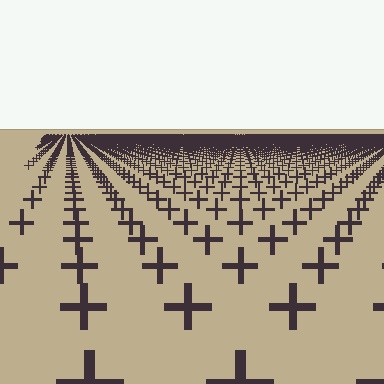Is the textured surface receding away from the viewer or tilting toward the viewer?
The surface is receding away from the viewer. Texture elements get smaller and denser toward the top.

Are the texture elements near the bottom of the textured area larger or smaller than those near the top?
Larger. Near the bottom, elements are closer to the viewer and appear at a bigger on-screen size.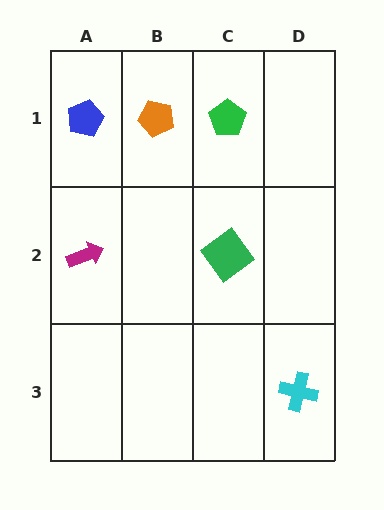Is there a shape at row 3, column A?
No, that cell is empty.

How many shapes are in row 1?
3 shapes.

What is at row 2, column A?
A magenta arrow.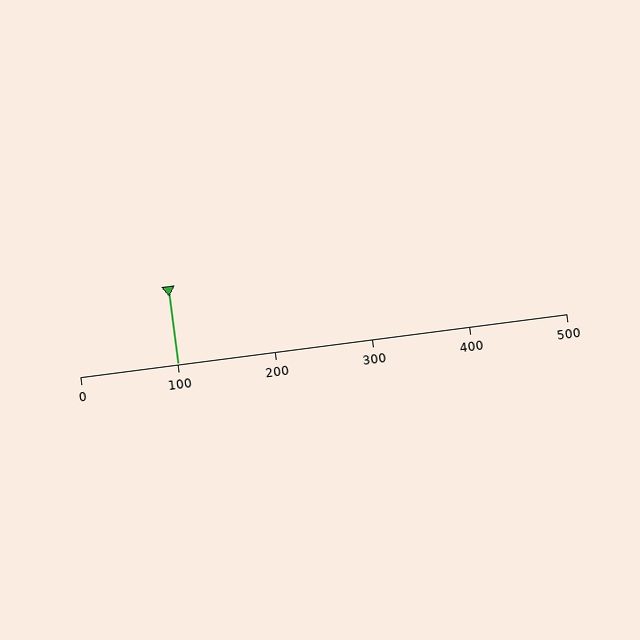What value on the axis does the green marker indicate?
The marker indicates approximately 100.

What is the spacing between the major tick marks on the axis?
The major ticks are spaced 100 apart.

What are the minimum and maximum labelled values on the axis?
The axis runs from 0 to 500.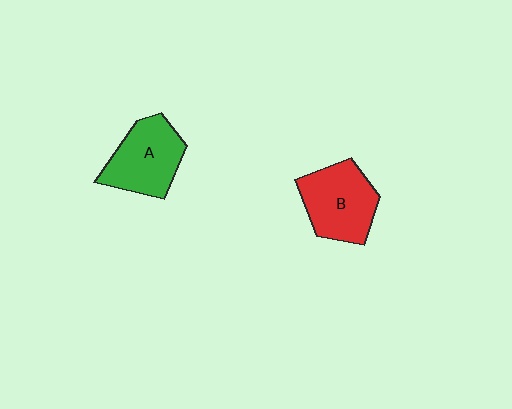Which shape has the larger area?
Shape B (red).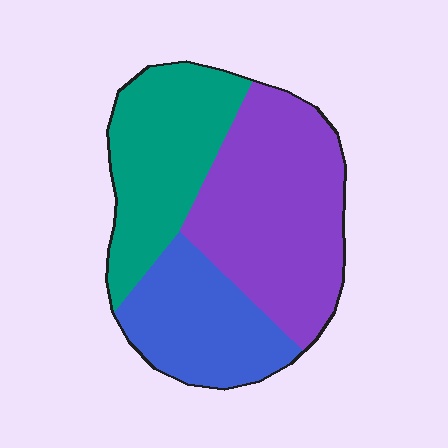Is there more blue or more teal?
Teal.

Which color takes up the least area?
Blue, at roughly 25%.